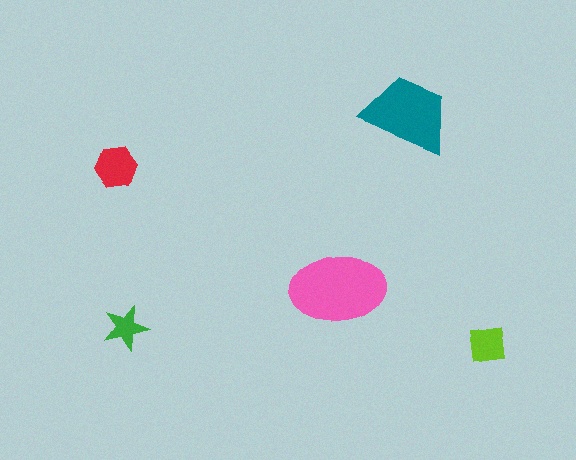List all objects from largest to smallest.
The pink ellipse, the teal trapezoid, the red hexagon, the lime square, the green star.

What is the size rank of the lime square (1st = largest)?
4th.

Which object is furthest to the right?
The lime square is rightmost.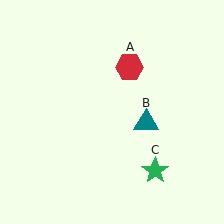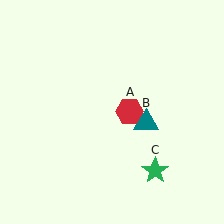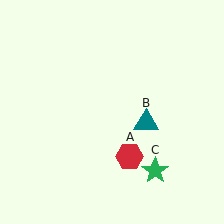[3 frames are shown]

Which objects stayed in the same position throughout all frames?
Teal triangle (object B) and green star (object C) remained stationary.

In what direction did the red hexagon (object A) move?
The red hexagon (object A) moved down.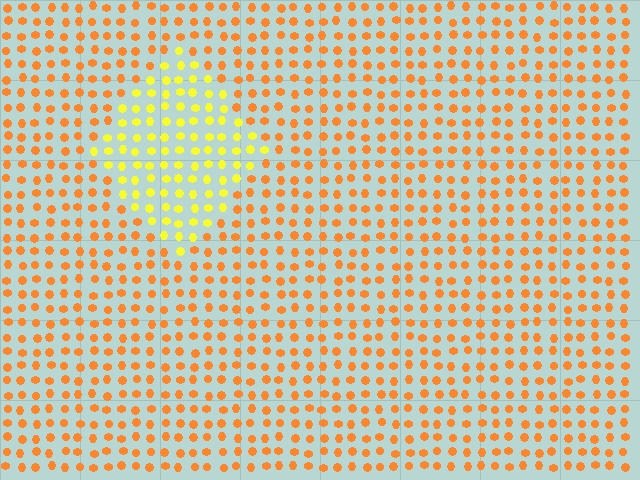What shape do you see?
I see a diamond.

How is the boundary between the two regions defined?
The boundary is defined purely by a slight shift in hue (about 36 degrees). Spacing, size, and orientation are identical on both sides.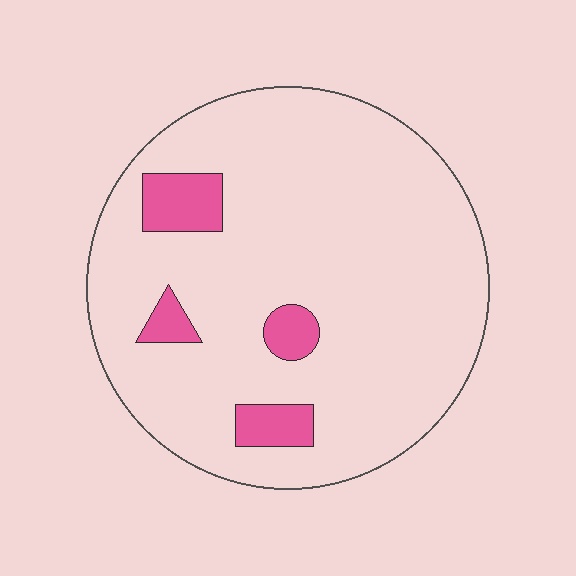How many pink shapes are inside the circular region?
4.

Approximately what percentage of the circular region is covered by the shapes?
Approximately 10%.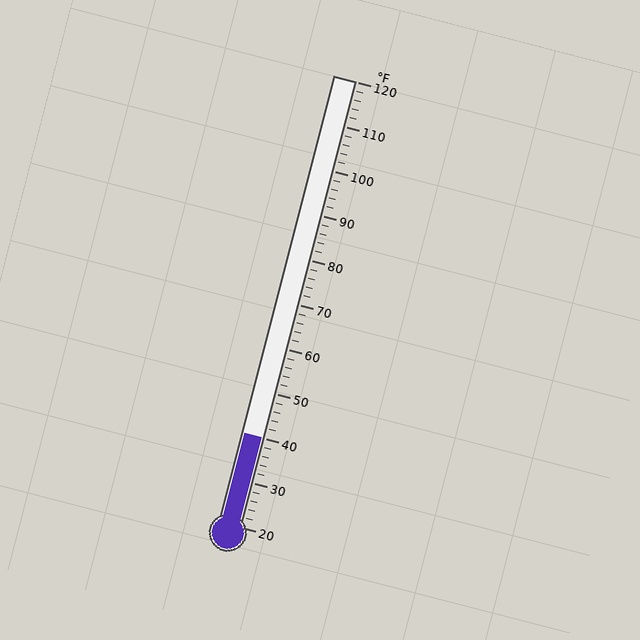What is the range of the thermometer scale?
The thermometer scale ranges from 20°F to 120°F.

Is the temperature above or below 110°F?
The temperature is below 110°F.